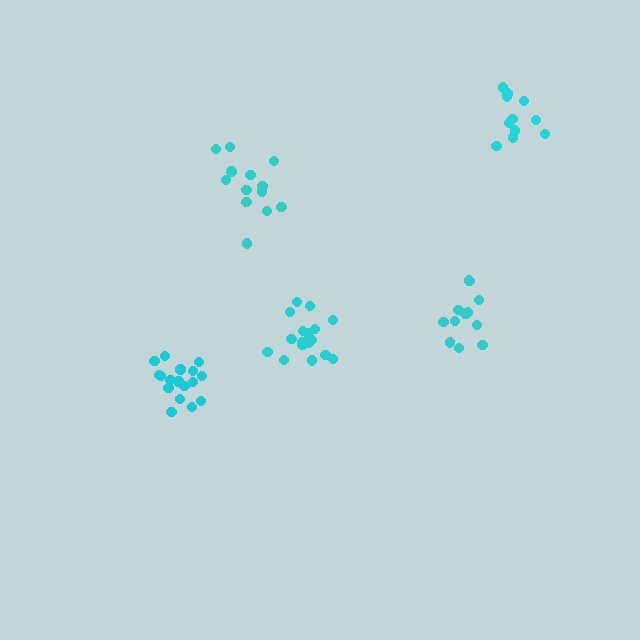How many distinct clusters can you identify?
There are 5 distinct clusters.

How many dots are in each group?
Group 1: 13 dots, Group 2: 17 dots, Group 3: 12 dots, Group 4: 11 dots, Group 5: 17 dots (70 total).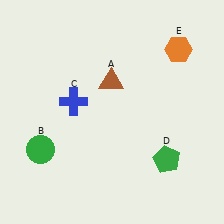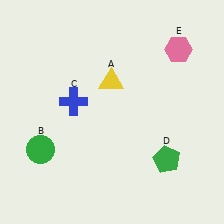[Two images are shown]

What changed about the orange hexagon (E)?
In Image 1, E is orange. In Image 2, it changed to pink.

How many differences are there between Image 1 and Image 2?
There are 2 differences between the two images.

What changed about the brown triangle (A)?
In Image 1, A is brown. In Image 2, it changed to yellow.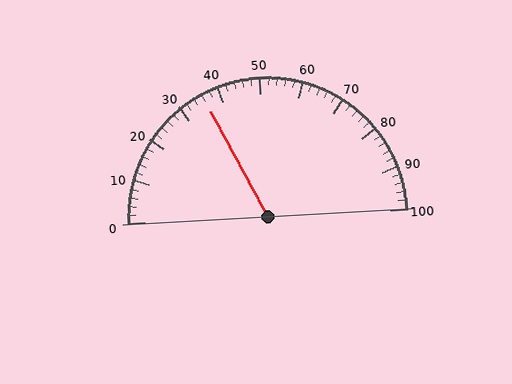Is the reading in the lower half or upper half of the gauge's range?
The reading is in the lower half of the range (0 to 100).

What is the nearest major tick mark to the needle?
The nearest major tick mark is 40.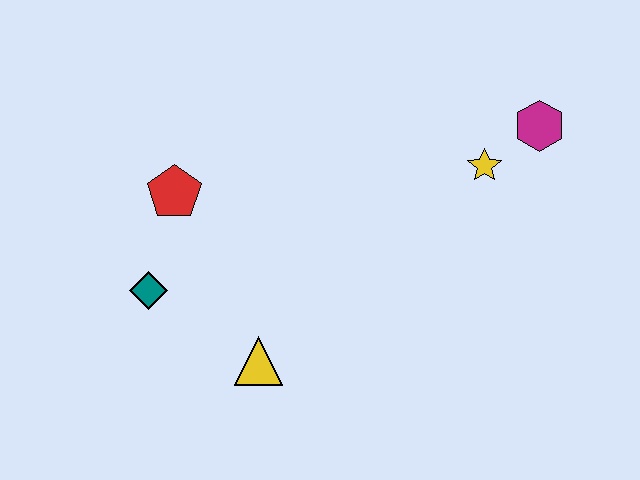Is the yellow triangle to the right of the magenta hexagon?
No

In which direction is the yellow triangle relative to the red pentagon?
The yellow triangle is below the red pentagon.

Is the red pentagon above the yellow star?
No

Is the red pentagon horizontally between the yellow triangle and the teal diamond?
Yes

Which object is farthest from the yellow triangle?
The magenta hexagon is farthest from the yellow triangle.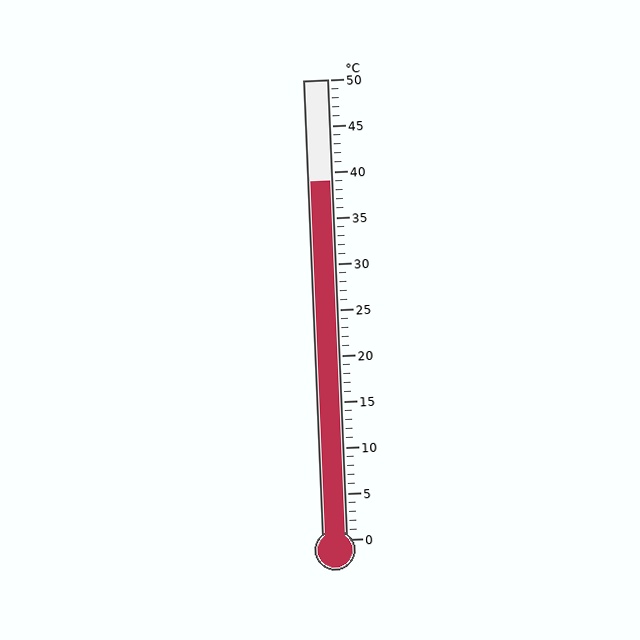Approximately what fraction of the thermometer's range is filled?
The thermometer is filled to approximately 80% of its range.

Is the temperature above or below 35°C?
The temperature is above 35°C.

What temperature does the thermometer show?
The thermometer shows approximately 39°C.